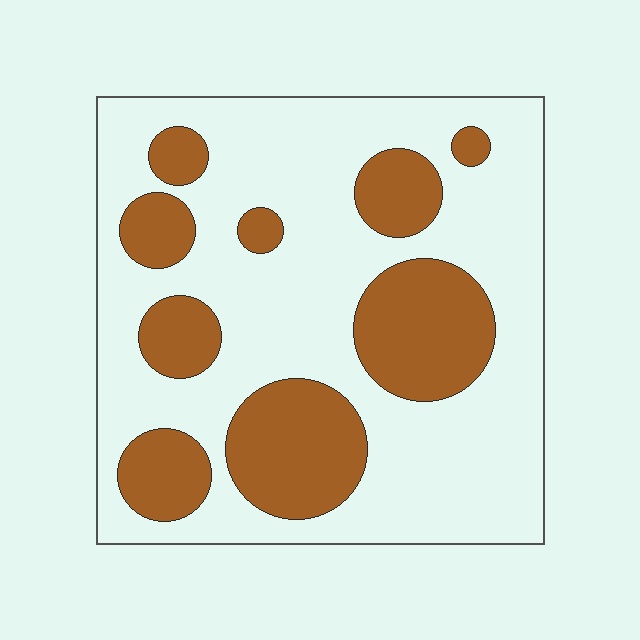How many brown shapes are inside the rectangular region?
9.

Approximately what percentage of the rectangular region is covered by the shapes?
Approximately 30%.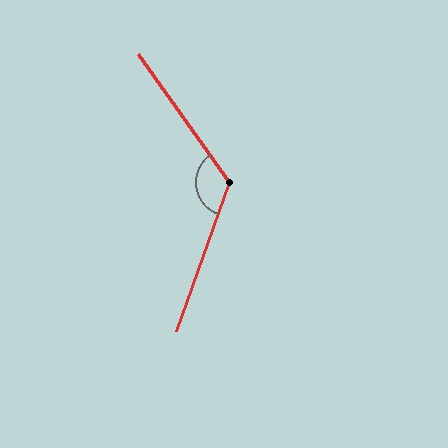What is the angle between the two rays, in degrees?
Approximately 125 degrees.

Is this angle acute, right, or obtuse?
It is obtuse.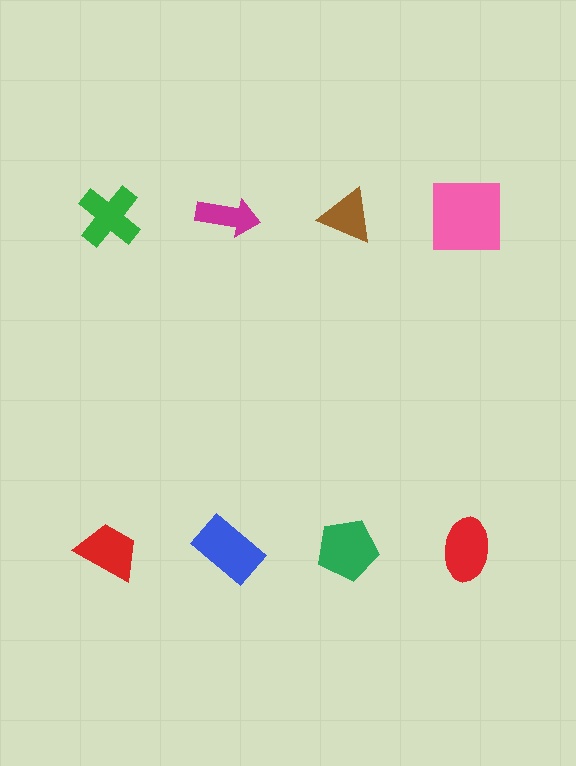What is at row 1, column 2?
A magenta arrow.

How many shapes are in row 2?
4 shapes.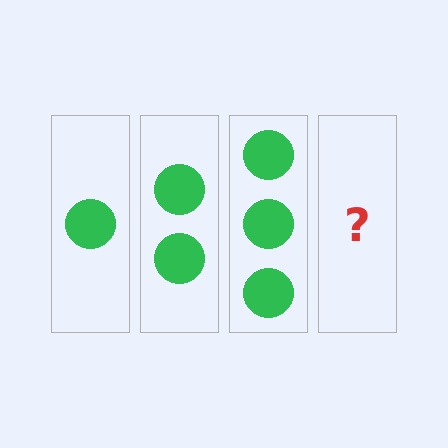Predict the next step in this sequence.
The next step is 4 circles.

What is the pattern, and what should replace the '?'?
The pattern is that each step adds one more circle. The '?' should be 4 circles.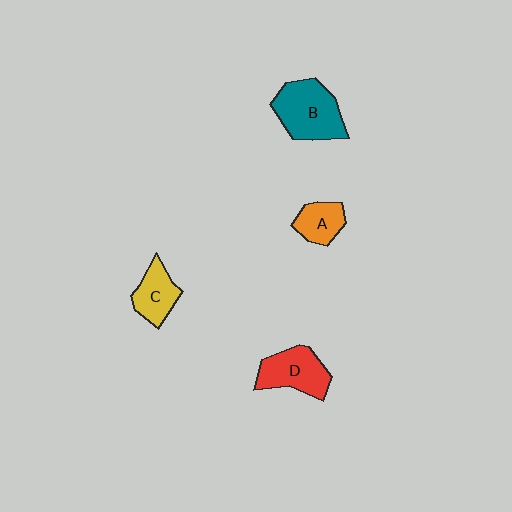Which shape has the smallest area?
Shape A (orange).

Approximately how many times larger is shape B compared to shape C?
Approximately 1.7 times.